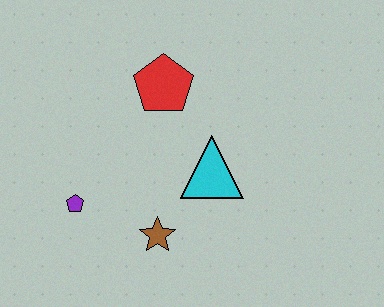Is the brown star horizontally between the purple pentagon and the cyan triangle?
Yes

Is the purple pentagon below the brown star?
No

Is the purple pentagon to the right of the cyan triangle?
No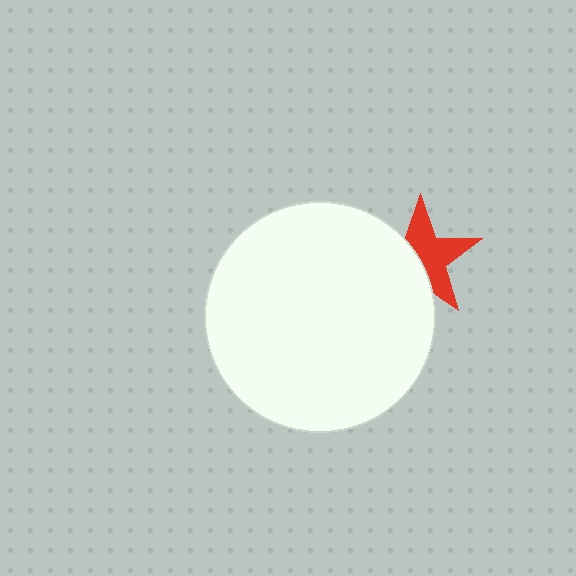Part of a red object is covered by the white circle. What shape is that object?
It is a star.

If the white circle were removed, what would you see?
You would see the complete red star.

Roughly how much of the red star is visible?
About half of it is visible (roughly 56%).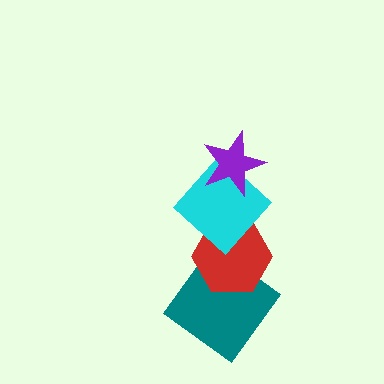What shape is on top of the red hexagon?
The cyan diamond is on top of the red hexagon.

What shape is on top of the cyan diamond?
The purple star is on top of the cyan diamond.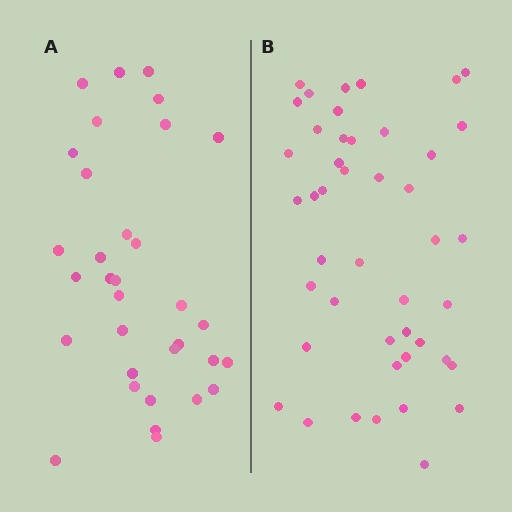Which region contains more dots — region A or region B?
Region B (the right region) has more dots.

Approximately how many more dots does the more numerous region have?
Region B has roughly 12 or so more dots than region A.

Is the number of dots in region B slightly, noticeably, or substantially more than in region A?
Region B has noticeably more, but not dramatically so. The ratio is roughly 1.4 to 1.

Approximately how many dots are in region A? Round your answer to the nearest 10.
About 30 dots. (The exact count is 33, which rounds to 30.)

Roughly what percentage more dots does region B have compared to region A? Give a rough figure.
About 35% more.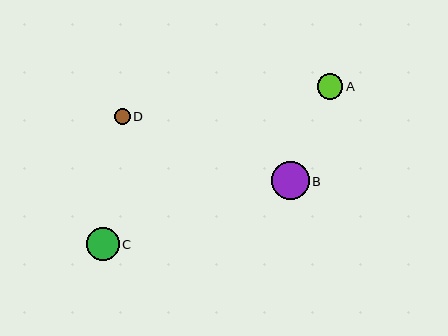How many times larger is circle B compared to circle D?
Circle B is approximately 2.4 times the size of circle D.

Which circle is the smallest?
Circle D is the smallest with a size of approximately 16 pixels.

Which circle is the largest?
Circle B is the largest with a size of approximately 38 pixels.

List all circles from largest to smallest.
From largest to smallest: B, C, A, D.